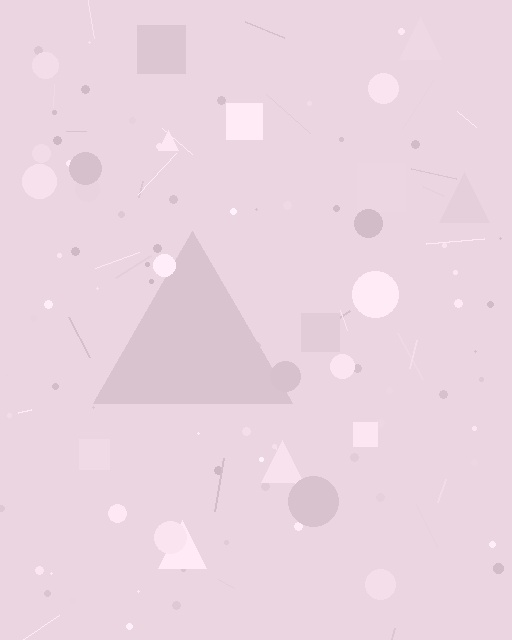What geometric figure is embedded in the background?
A triangle is embedded in the background.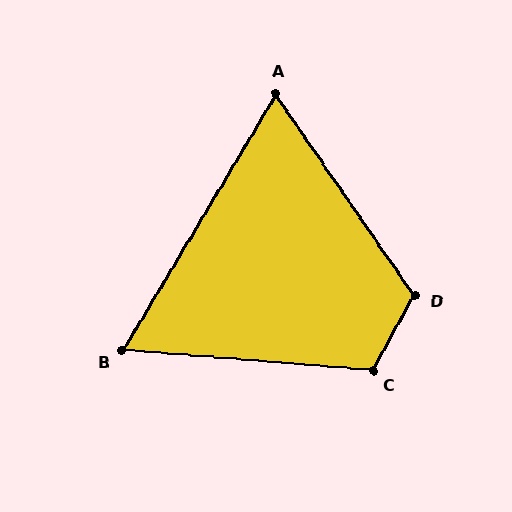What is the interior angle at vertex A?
Approximately 65 degrees (acute).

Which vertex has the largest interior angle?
D, at approximately 116 degrees.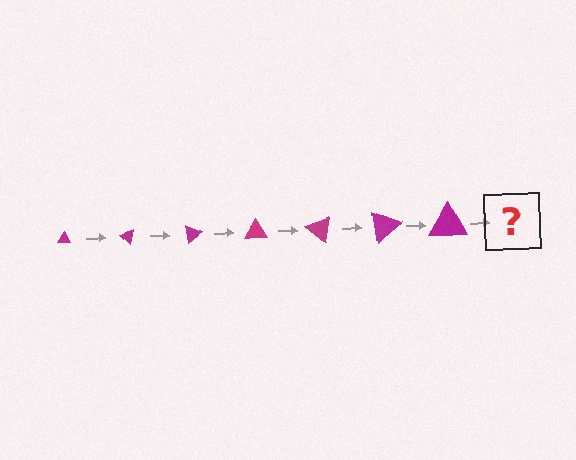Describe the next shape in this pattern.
It should be a triangle, larger than the previous one and rotated 280 degrees from the start.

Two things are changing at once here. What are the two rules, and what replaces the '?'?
The two rules are that the triangle grows larger each step and it rotates 40 degrees each step. The '?' should be a triangle, larger than the previous one and rotated 280 degrees from the start.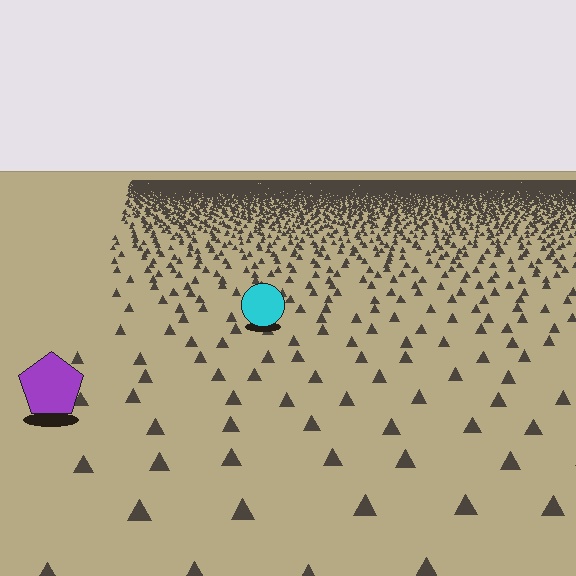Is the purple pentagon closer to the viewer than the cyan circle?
Yes. The purple pentagon is closer — you can tell from the texture gradient: the ground texture is coarser near it.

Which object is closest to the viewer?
The purple pentagon is closest. The texture marks near it are larger and more spread out.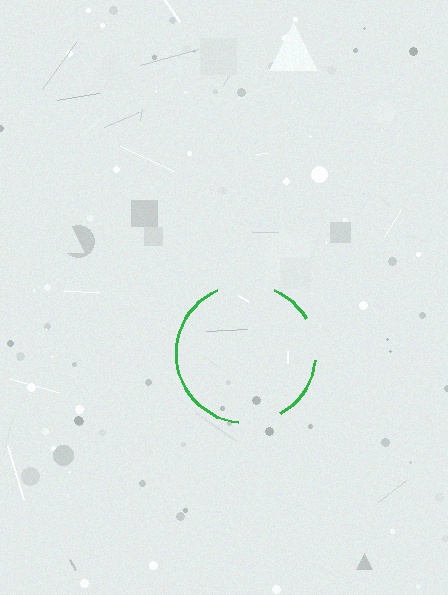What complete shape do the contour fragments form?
The contour fragments form a circle.